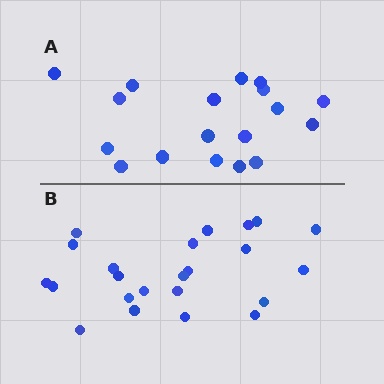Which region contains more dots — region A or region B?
Region B (the bottom region) has more dots.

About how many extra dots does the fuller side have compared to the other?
Region B has about 5 more dots than region A.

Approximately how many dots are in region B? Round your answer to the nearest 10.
About 20 dots. (The exact count is 23, which rounds to 20.)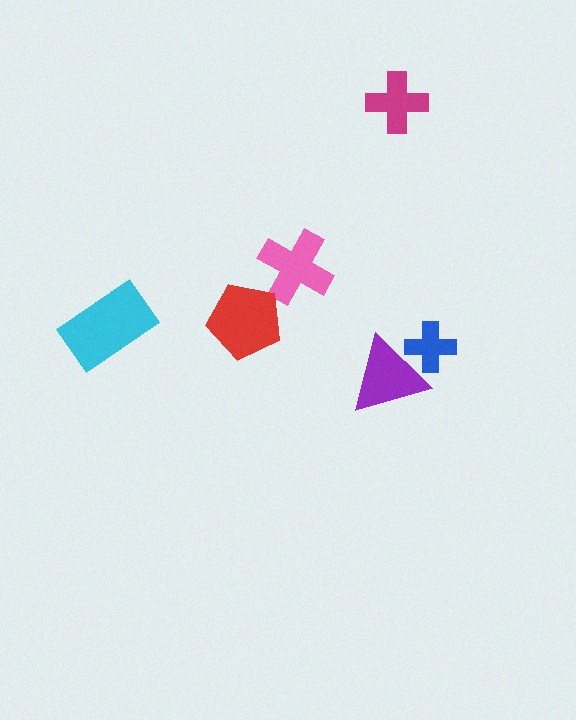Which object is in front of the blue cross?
The purple triangle is in front of the blue cross.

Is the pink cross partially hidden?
No, no other shape covers it.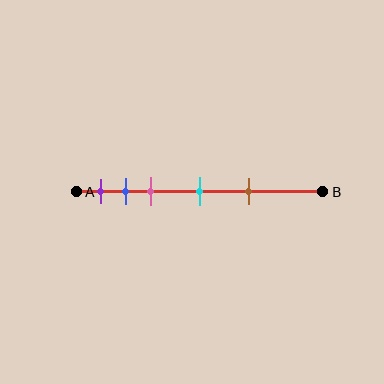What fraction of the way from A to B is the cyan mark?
The cyan mark is approximately 50% (0.5) of the way from A to B.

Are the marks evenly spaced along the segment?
No, the marks are not evenly spaced.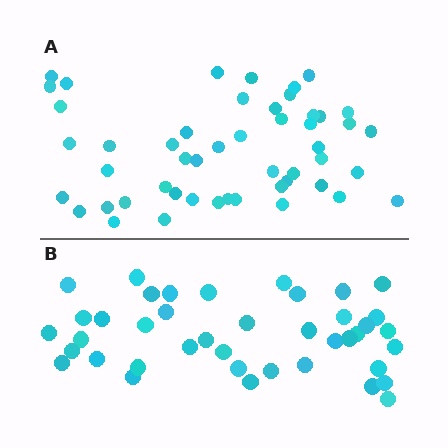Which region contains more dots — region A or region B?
Region A (the top region) has more dots.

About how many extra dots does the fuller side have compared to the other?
Region A has roughly 8 or so more dots than region B.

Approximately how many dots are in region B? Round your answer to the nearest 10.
About 40 dots. (The exact count is 41, which rounds to 40.)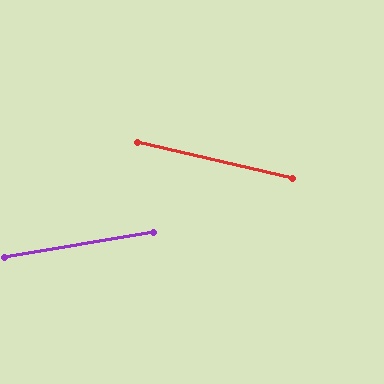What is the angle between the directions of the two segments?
Approximately 22 degrees.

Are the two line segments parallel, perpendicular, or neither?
Neither parallel nor perpendicular — they differ by about 22°.